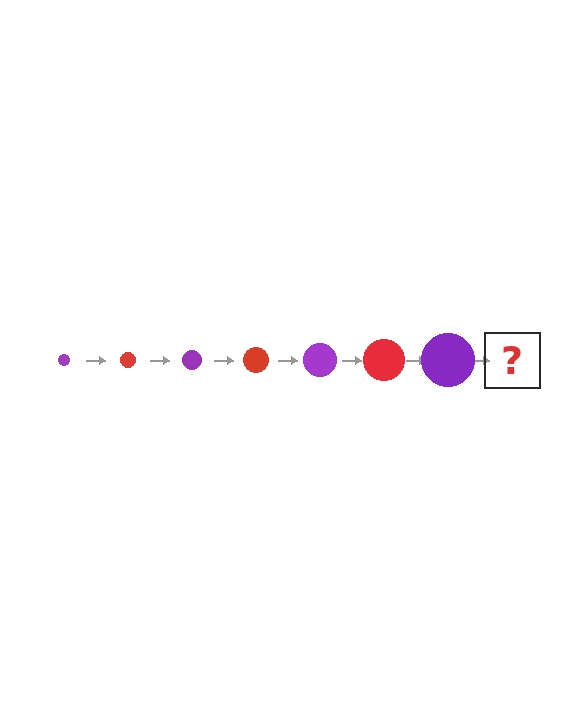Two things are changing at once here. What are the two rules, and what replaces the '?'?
The two rules are that the circle grows larger each step and the color cycles through purple and red. The '?' should be a red circle, larger than the previous one.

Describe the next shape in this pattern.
It should be a red circle, larger than the previous one.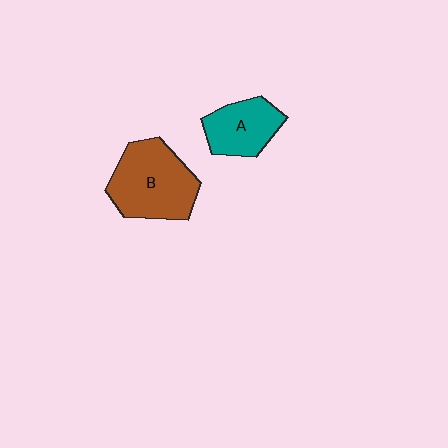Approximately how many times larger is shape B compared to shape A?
Approximately 1.6 times.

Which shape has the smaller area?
Shape A (teal).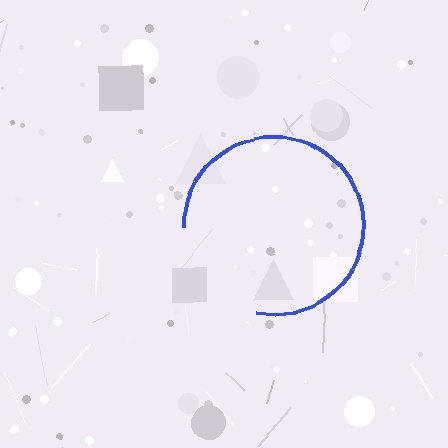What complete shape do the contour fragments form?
The contour fragments form a circle.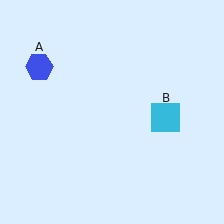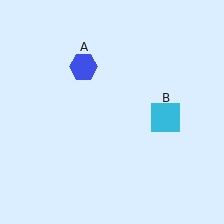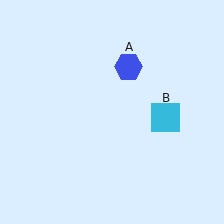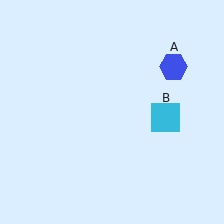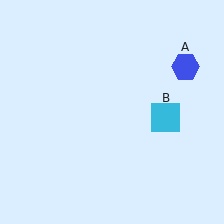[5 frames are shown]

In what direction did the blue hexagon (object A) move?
The blue hexagon (object A) moved right.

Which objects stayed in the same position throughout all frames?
Cyan square (object B) remained stationary.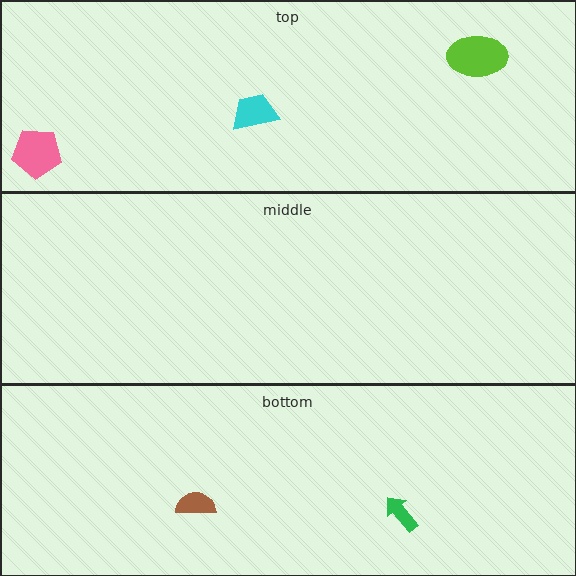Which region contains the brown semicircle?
The bottom region.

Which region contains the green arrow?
The bottom region.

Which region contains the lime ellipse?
The top region.